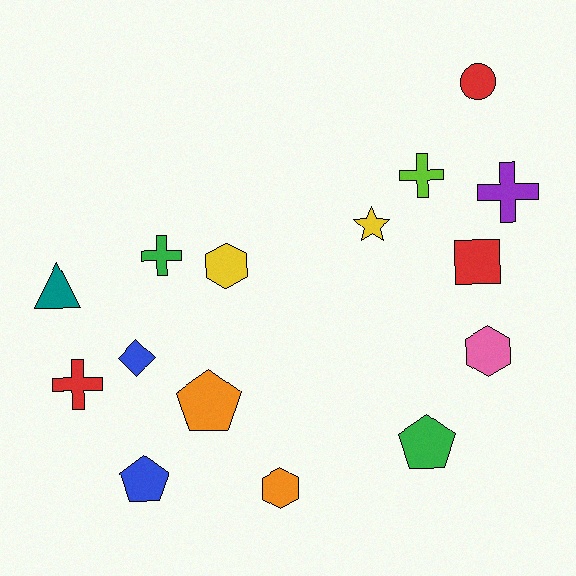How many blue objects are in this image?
There are 2 blue objects.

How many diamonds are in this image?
There is 1 diamond.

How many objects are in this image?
There are 15 objects.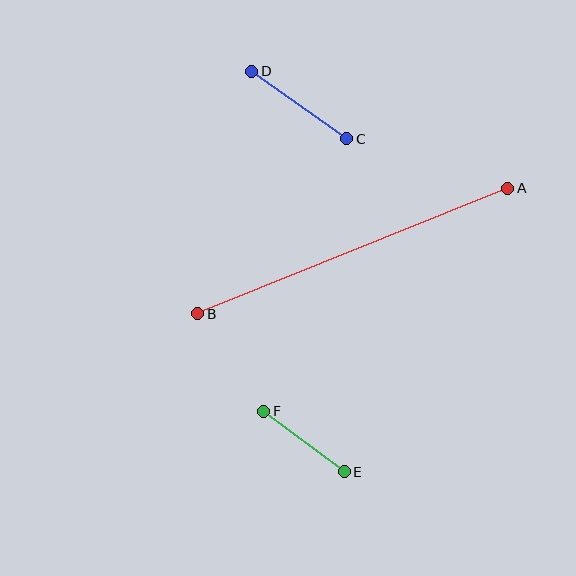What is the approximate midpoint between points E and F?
The midpoint is at approximately (304, 441) pixels.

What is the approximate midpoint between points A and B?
The midpoint is at approximately (353, 251) pixels.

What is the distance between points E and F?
The distance is approximately 101 pixels.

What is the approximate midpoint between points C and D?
The midpoint is at approximately (299, 105) pixels.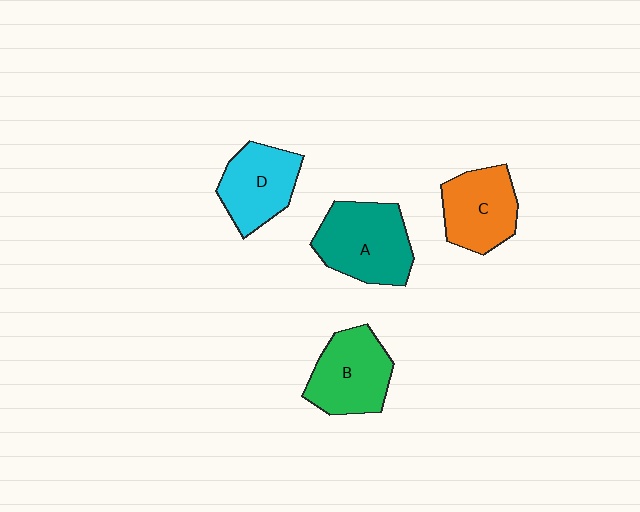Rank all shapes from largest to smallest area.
From largest to smallest: A (teal), B (green), C (orange), D (cyan).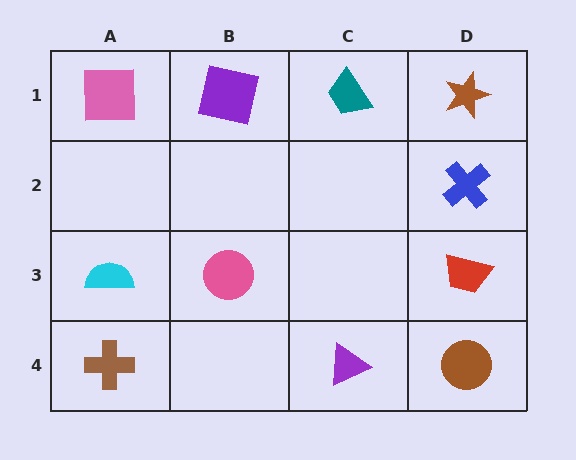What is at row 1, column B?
A purple square.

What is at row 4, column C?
A purple triangle.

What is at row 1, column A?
A pink square.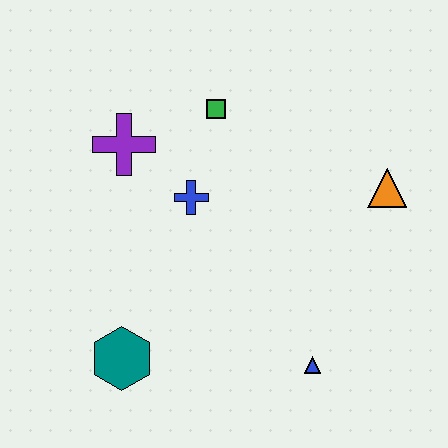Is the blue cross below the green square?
Yes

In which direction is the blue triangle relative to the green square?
The blue triangle is below the green square.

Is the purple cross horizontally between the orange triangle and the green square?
No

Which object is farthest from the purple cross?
The blue triangle is farthest from the purple cross.